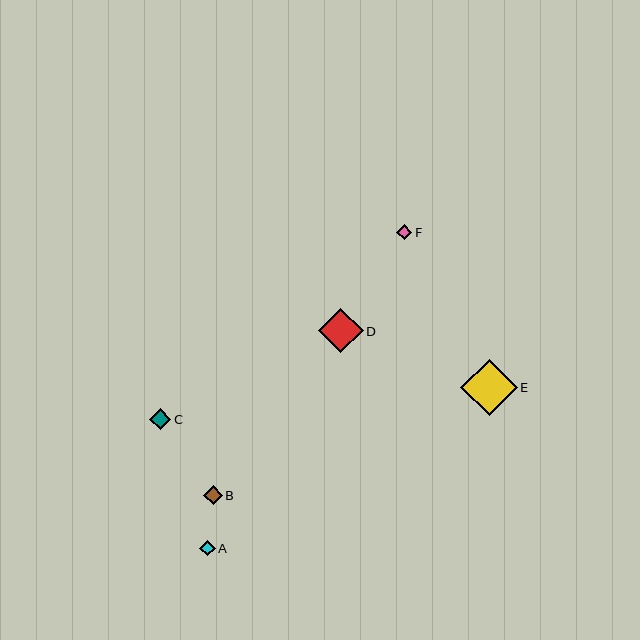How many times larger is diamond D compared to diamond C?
Diamond D is approximately 2.1 times the size of diamond C.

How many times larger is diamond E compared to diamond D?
Diamond E is approximately 1.3 times the size of diamond D.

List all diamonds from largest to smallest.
From largest to smallest: E, D, C, B, A, F.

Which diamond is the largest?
Diamond E is the largest with a size of approximately 56 pixels.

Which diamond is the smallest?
Diamond F is the smallest with a size of approximately 15 pixels.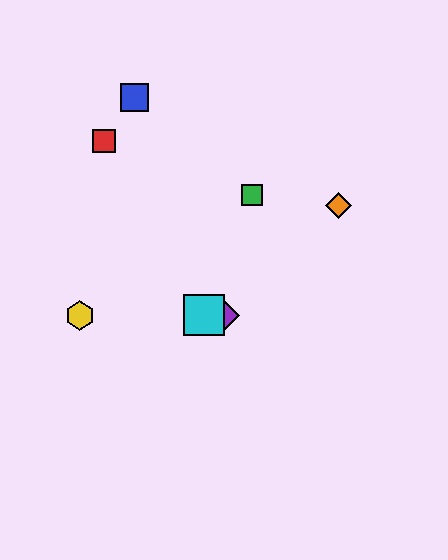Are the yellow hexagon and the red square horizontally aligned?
No, the yellow hexagon is at y≈315 and the red square is at y≈141.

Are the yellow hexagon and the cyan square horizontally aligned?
Yes, both are at y≈315.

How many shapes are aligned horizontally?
3 shapes (the yellow hexagon, the purple diamond, the cyan square) are aligned horizontally.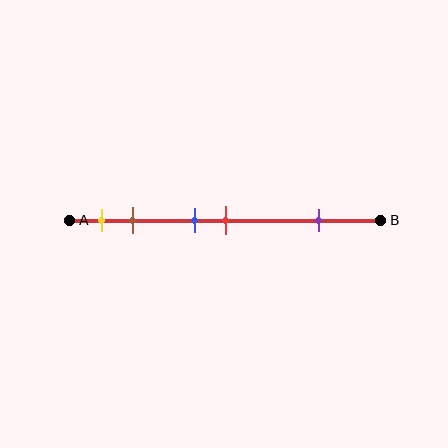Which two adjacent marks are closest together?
The blue and red marks are the closest adjacent pair.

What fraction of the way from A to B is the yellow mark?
The yellow mark is approximately 10% (0.1) of the way from A to B.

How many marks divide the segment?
There are 5 marks dividing the segment.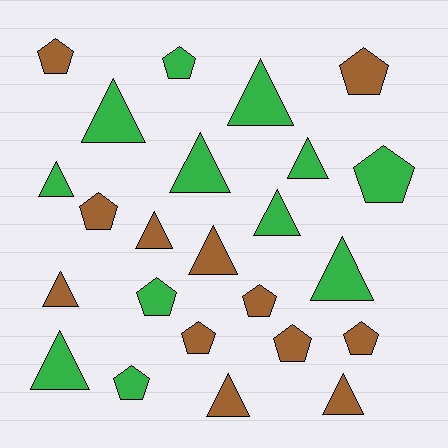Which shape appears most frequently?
Triangle, with 13 objects.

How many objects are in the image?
There are 24 objects.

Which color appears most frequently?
Green, with 12 objects.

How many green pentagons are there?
There are 4 green pentagons.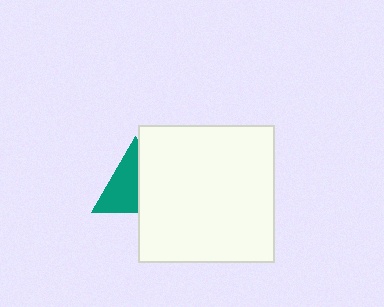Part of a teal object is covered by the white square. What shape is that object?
It is a triangle.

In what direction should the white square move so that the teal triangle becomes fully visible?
The white square should move right. That is the shortest direction to clear the overlap and leave the teal triangle fully visible.